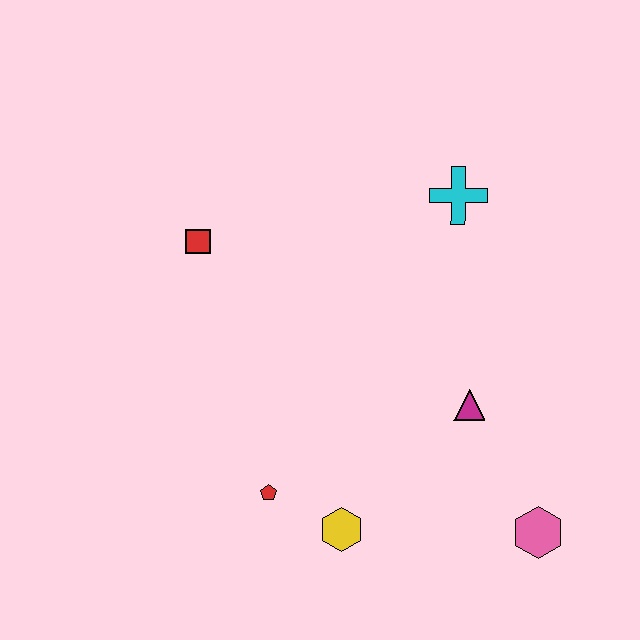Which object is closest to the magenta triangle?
The pink hexagon is closest to the magenta triangle.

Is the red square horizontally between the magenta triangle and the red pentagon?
No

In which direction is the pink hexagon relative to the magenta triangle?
The pink hexagon is below the magenta triangle.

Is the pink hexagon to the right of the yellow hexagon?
Yes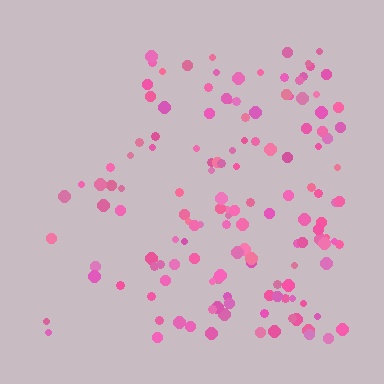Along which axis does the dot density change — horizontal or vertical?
Horizontal.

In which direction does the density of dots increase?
From left to right, with the right side densest.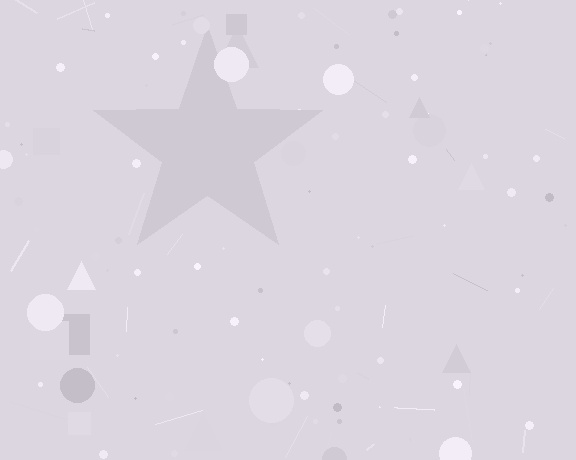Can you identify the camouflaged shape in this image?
The camouflaged shape is a star.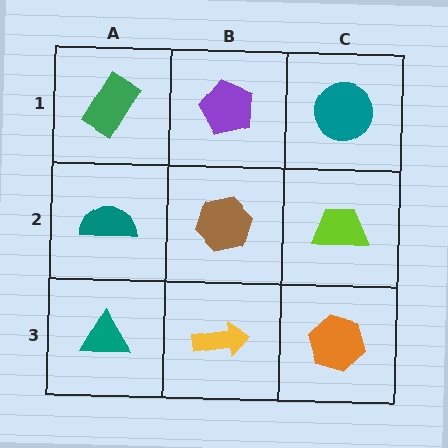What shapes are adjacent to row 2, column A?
A green rectangle (row 1, column A), a teal triangle (row 3, column A), a brown hexagon (row 2, column B).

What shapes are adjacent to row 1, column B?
A brown hexagon (row 2, column B), a green rectangle (row 1, column A), a teal circle (row 1, column C).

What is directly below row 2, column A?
A teal triangle.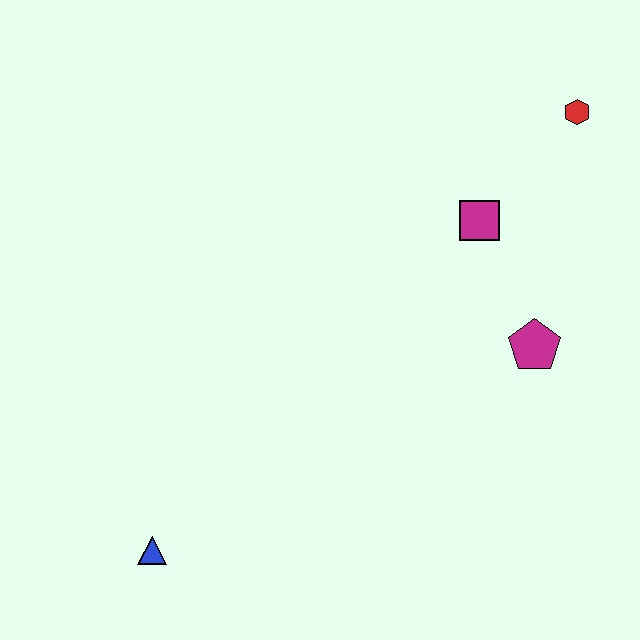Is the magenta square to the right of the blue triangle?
Yes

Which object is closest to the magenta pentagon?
The magenta square is closest to the magenta pentagon.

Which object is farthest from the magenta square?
The blue triangle is farthest from the magenta square.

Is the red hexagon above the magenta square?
Yes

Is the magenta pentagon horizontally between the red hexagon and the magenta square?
Yes